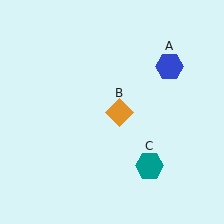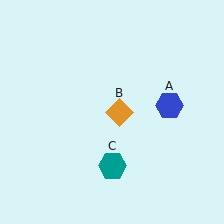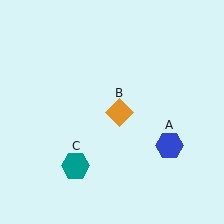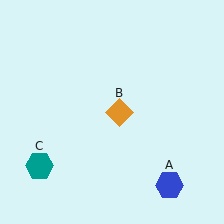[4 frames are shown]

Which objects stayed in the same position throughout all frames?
Orange diamond (object B) remained stationary.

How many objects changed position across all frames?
2 objects changed position: blue hexagon (object A), teal hexagon (object C).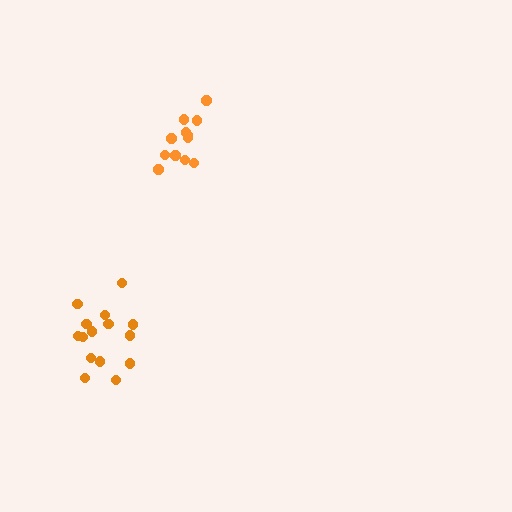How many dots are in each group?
Group 1: 12 dots, Group 2: 15 dots (27 total).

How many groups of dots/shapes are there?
There are 2 groups.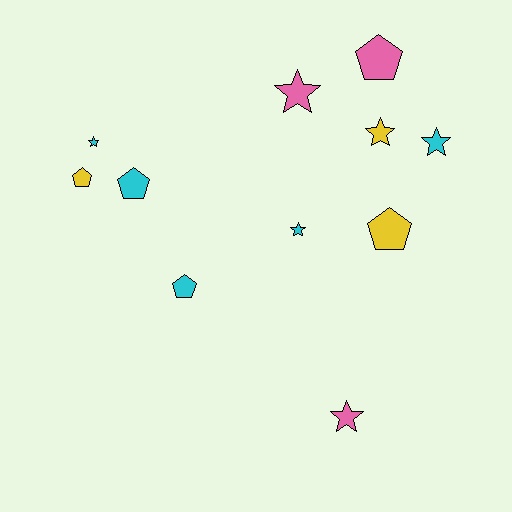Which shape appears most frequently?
Star, with 6 objects.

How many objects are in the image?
There are 11 objects.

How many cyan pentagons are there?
There are 2 cyan pentagons.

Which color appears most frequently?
Cyan, with 5 objects.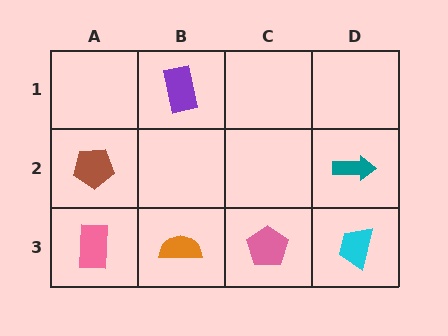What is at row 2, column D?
A teal arrow.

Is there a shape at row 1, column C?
No, that cell is empty.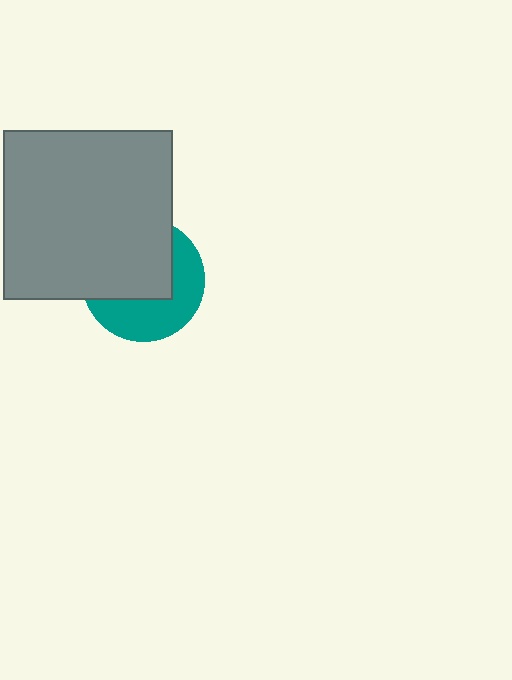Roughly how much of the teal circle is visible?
About half of it is visible (roughly 45%).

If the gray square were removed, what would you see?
You would see the complete teal circle.